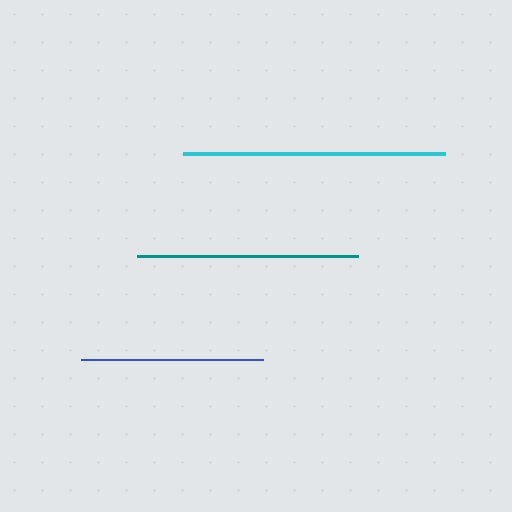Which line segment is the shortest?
The blue line is the shortest at approximately 182 pixels.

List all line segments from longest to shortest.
From longest to shortest: cyan, teal, blue.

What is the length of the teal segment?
The teal segment is approximately 221 pixels long.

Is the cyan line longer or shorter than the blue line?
The cyan line is longer than the blue line.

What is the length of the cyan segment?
The cyan segment is approximately 262 pixels long.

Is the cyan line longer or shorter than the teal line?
The cyan line is longer than the teal line.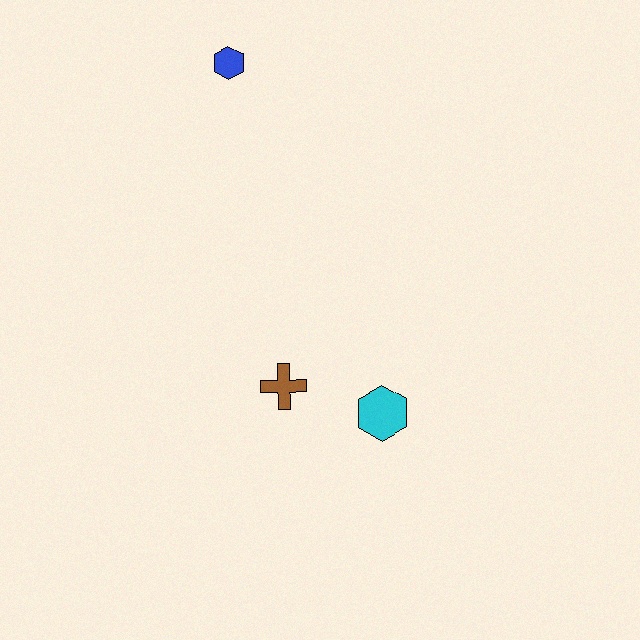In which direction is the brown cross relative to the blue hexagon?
The brown cross is below the blue hexagon.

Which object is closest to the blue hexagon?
The brown cross is closest to the blue hexagon.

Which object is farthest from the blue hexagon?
The cyan hexagon is farthest from the blue hexagon.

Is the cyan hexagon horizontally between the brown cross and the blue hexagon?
No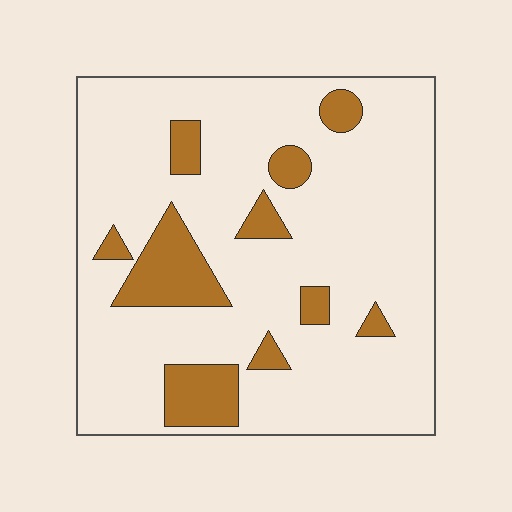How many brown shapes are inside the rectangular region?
10.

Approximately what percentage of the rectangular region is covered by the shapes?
Approximately 15%.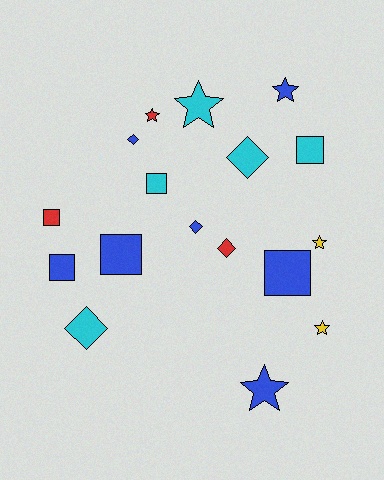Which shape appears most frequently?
Square, with 6 objects.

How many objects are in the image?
There are 17 objects.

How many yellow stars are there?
There are 2 yellow stars.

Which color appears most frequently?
Blue, with 7 objects.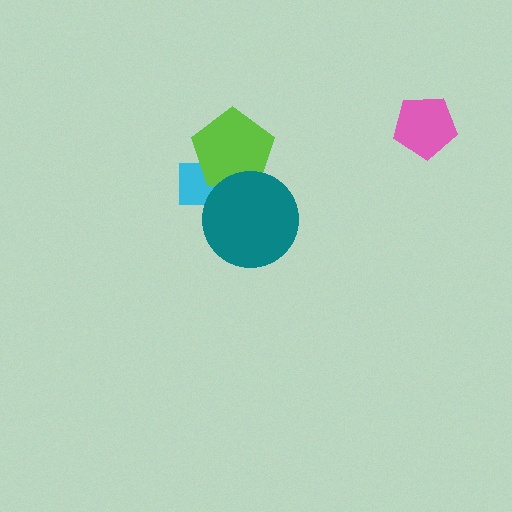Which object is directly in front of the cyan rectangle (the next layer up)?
The lime pentagon is directly in front of the cyan rectangle.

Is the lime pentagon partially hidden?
Yes, it is partially covered by another shape.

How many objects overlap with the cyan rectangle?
2 objects overlap with the cyan rectangle.